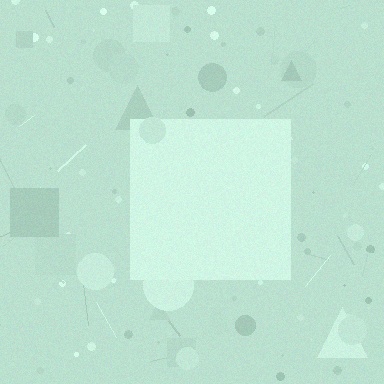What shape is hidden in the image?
A square is hidden in the image.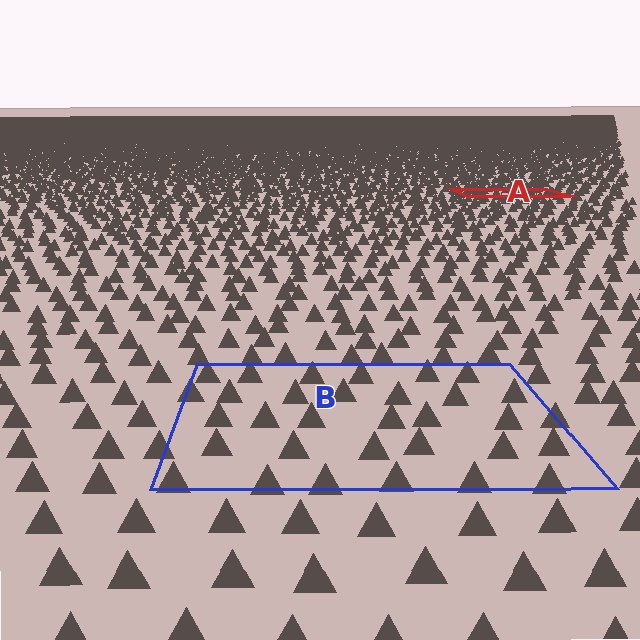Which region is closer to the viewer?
Region B is closer. The texture elements there are larger and more spread out.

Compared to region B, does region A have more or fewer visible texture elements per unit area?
Region A has more texture elements per unit area — they are packed more densely because it is farther away.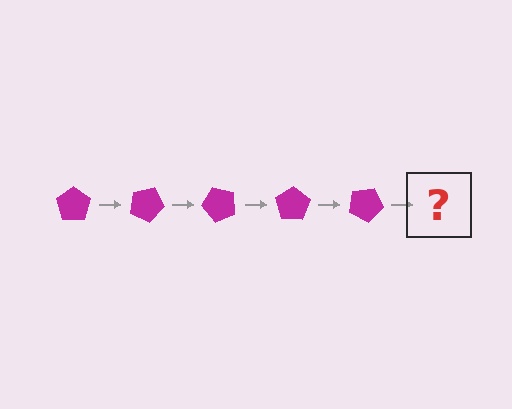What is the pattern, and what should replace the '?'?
The pattern is that the pentagon rotates 25 degrees each step. The '?' should be a magenta pentagon rotated 125 degrees.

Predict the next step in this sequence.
The next step is a magenta pentagon rotated 125 degrees.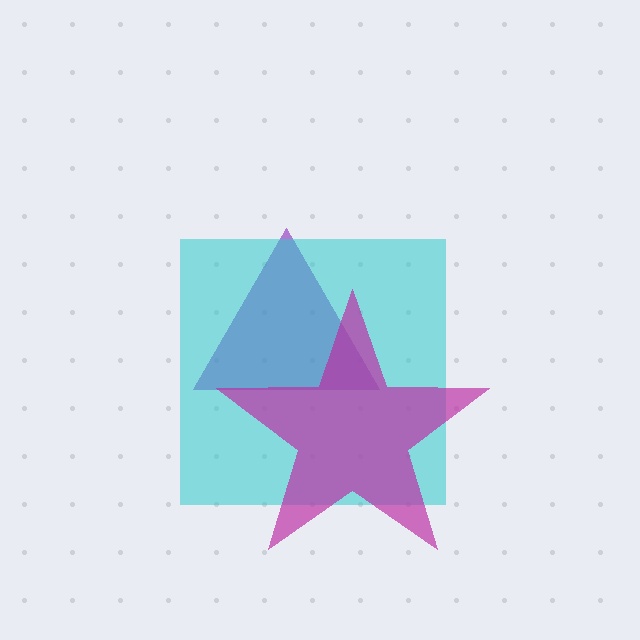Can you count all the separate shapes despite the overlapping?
Yes, there are 3 separate shapes.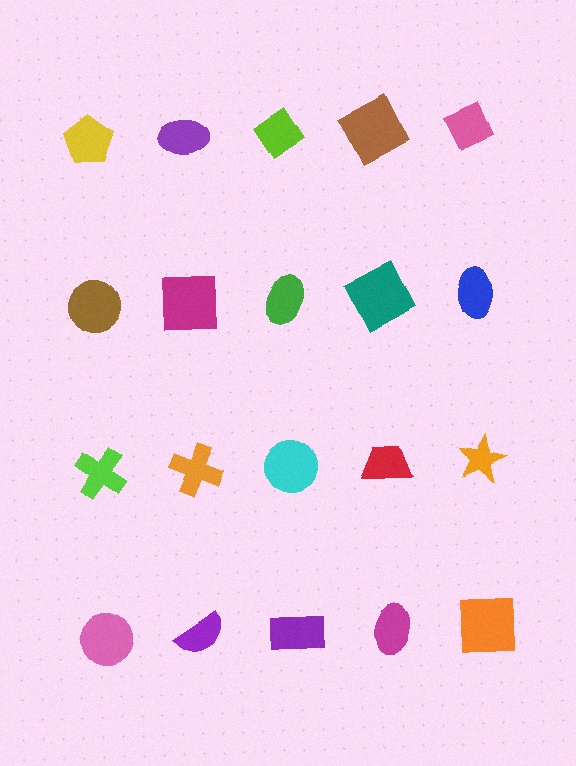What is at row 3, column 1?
A lime cross.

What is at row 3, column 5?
An orange star.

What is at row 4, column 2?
A purple semicircle.